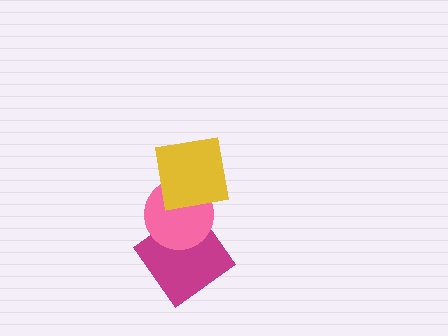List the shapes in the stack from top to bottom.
From top to bottom: the yellow square, the pink circle, the magenta diamond.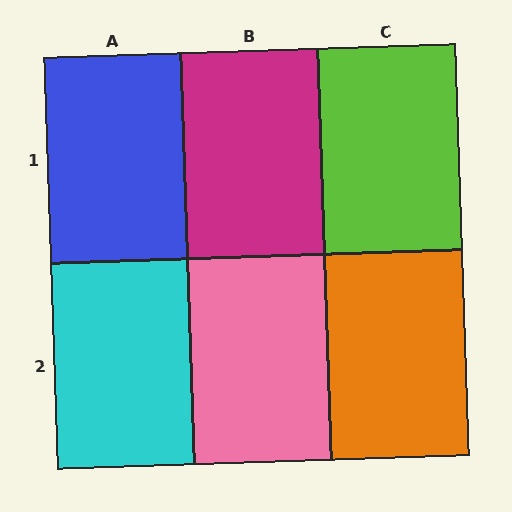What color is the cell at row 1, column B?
Magenta.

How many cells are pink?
1 cell is pink.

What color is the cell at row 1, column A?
Blue.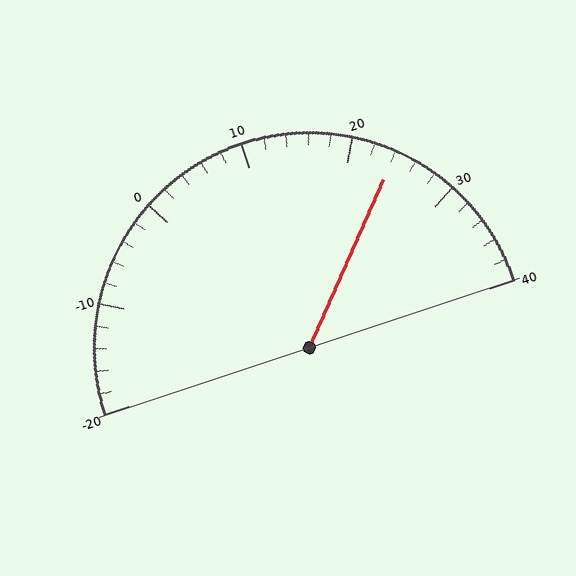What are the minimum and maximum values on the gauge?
The gauge ranges from -20 to 40.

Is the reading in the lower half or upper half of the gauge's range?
The reading is in the upper half of the range (-20 to 40).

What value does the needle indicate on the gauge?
The needle indicates approximately 24.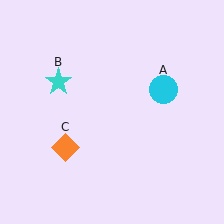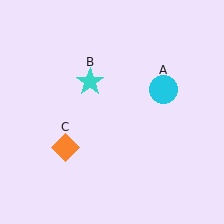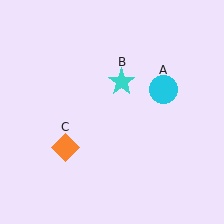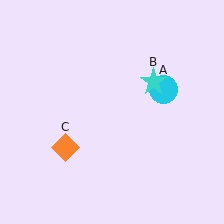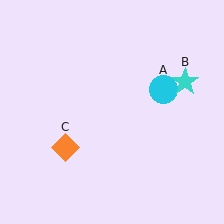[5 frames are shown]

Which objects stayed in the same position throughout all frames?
Cyan circle (object A) and orange diamond (object C) remained stationary.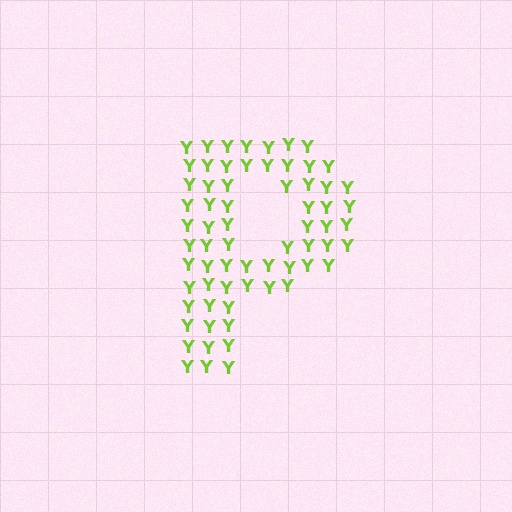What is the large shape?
The large shape is the letter P.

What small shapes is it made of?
It is made of small letter Y's.